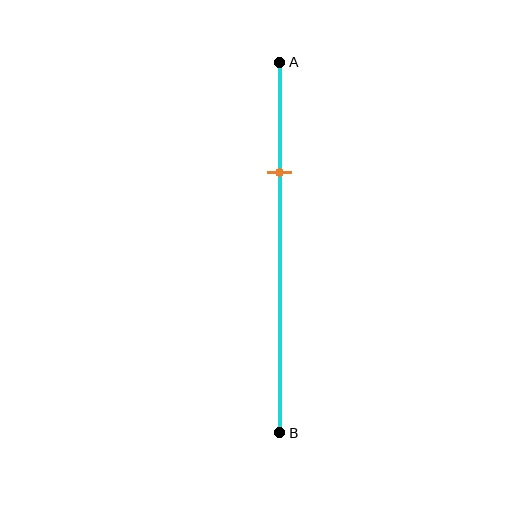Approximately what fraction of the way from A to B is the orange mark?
The orange mark is approximately 30% of the way from A to B.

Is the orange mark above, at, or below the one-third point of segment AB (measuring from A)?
The orange mark is above the one-third point of segment AB.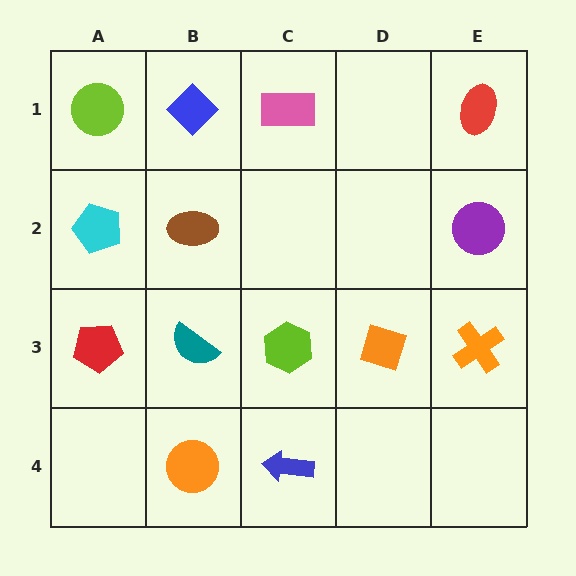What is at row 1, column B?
A blue diamond.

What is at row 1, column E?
A red ellipse.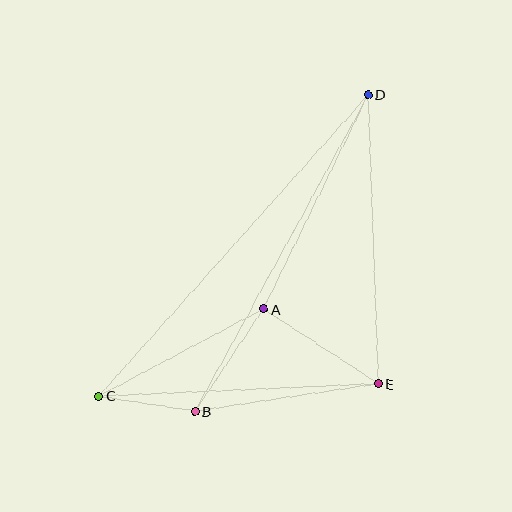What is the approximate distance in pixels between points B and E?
The distance between B and E is approximately 185 pixels.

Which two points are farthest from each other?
Points C and D are farthest from each other.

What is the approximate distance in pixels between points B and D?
The distance between B and D is approximately 361 pixels.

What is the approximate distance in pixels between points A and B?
The distance between A and B is approximately 123 pixels.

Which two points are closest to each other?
Points B and C are closest to each other.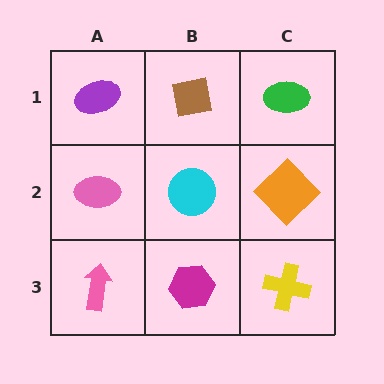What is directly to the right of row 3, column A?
A magenta hexagon.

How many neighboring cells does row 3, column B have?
3.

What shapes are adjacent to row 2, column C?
A green ellipse (row 1, column C), a yellow cross (row 3, column C), a cyan circle (row 2, column B).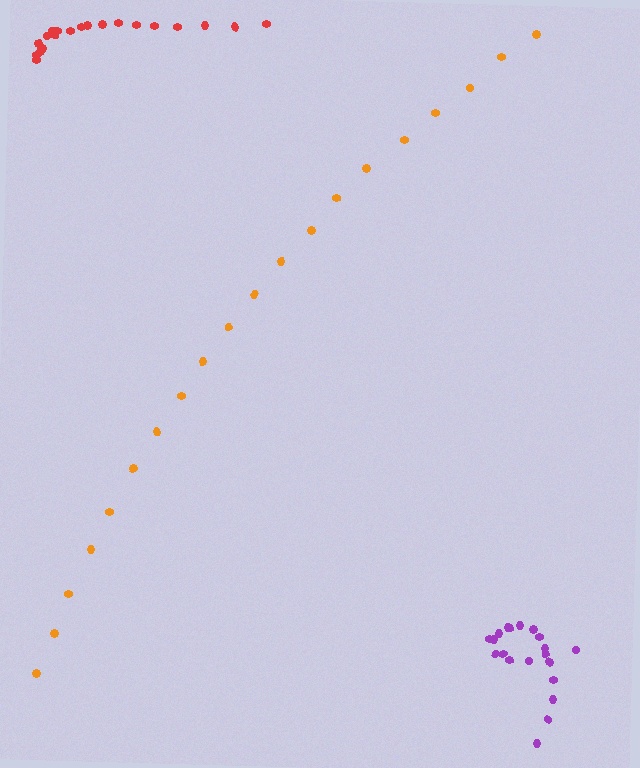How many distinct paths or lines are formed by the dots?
There are 3 distinct paths.